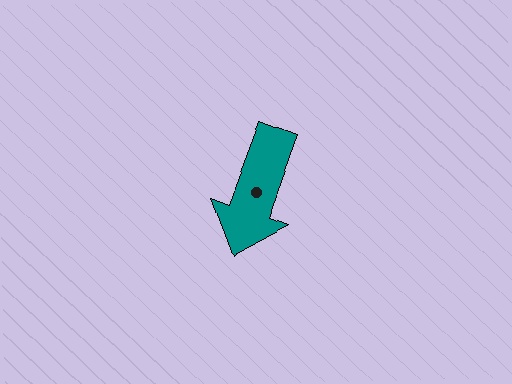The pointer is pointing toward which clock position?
Roughly 7 o'clock.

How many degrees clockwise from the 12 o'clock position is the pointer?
Approximately 200 degrees.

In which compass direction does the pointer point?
South.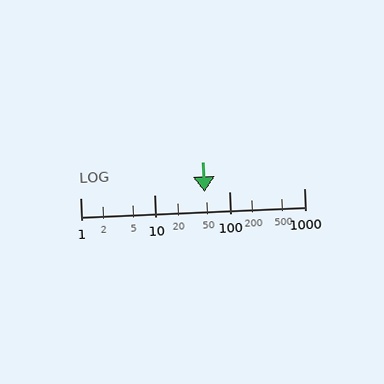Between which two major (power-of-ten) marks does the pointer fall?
The pointer is between 10 and 100.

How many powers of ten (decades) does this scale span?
The scale spans 3 decades, from 1 to 1000.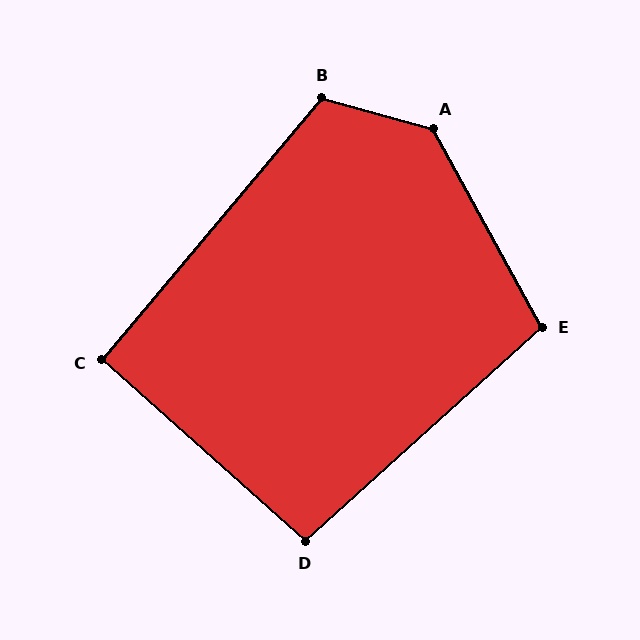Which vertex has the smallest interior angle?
C, at approximately 92 degrees.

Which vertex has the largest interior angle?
A, at approximately 134 degrees.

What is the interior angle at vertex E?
Approximately 103 degrees (obtuse).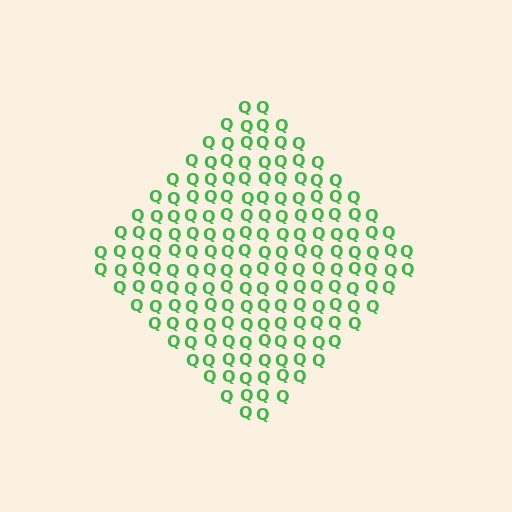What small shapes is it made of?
It is made of small letter Q's.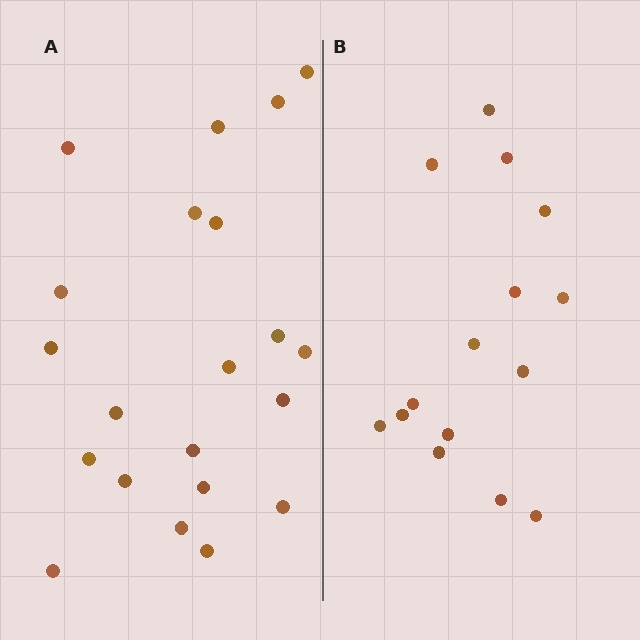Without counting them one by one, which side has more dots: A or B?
Region A (the left region) has more dots.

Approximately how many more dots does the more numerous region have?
Region A has about 6 more dots than region B.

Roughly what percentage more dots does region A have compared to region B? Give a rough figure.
About 40% more.